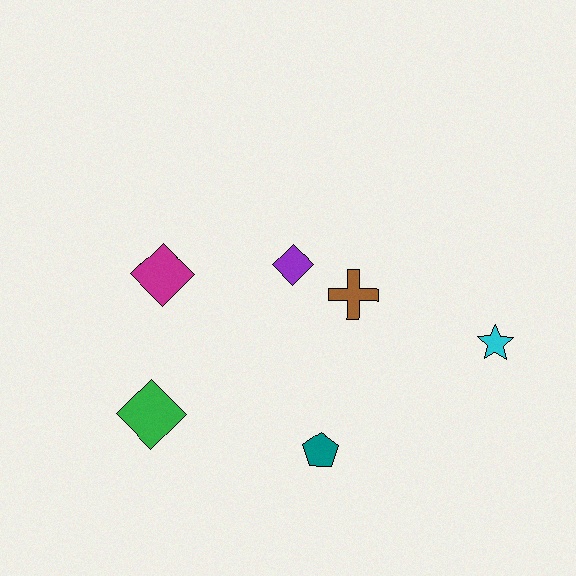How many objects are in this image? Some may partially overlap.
There are 6 objects.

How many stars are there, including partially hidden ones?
There is 1 star.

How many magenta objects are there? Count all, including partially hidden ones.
There is 1 magenta object.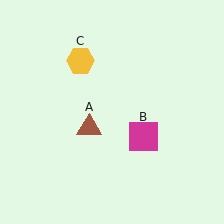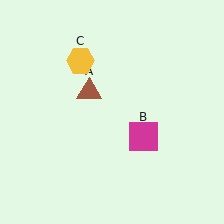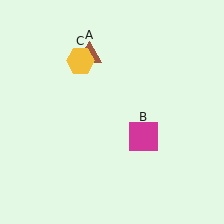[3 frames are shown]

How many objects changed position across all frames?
1 object changed position: brown triangle (object A).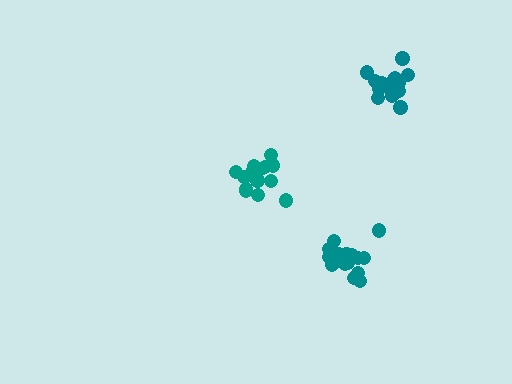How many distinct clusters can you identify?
There are 3 distinct clusters.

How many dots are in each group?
Group 1: 14 dots, Group 2: 18 dots, Group 3: 16 dots (48 total).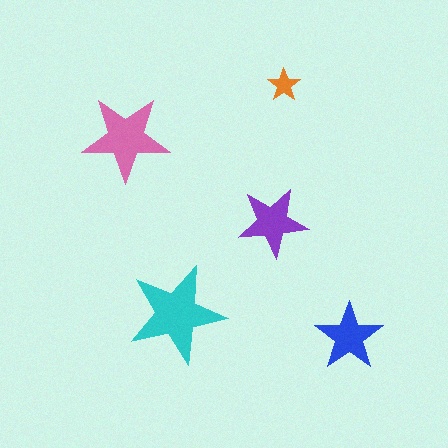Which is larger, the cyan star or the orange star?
The cyan one.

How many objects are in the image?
There are 5 objects in the image.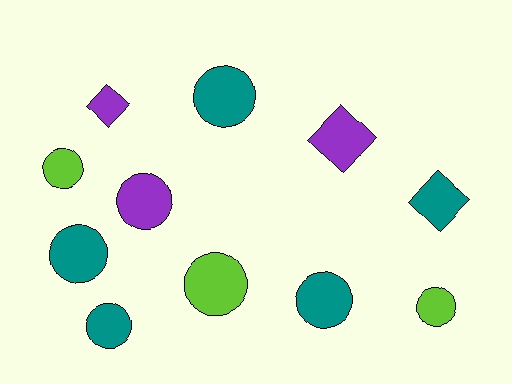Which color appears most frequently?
Teal, with 5 objects.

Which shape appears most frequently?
Circle, with 8 objects.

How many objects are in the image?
There are 11 objects.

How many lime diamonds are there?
There are no lime diamonds.